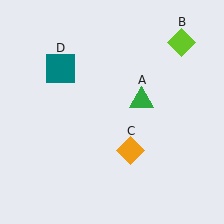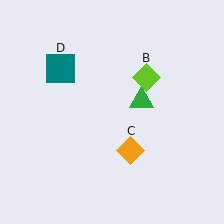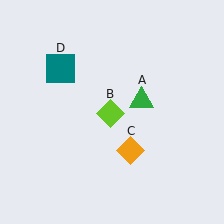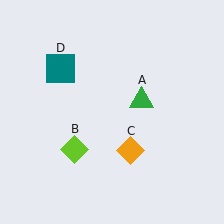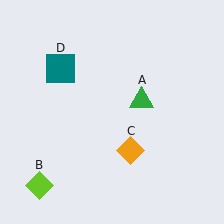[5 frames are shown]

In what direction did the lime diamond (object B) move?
The lime diamond (object B) moved down and to the left.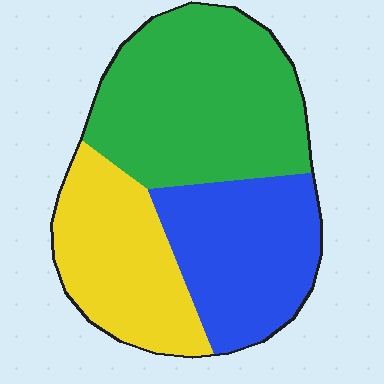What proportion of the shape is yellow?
Yellow covers roughly 25% of the shape.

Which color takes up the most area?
Green, at roughly 45%.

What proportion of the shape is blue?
Blue takes up about one third (1/3) of the shape.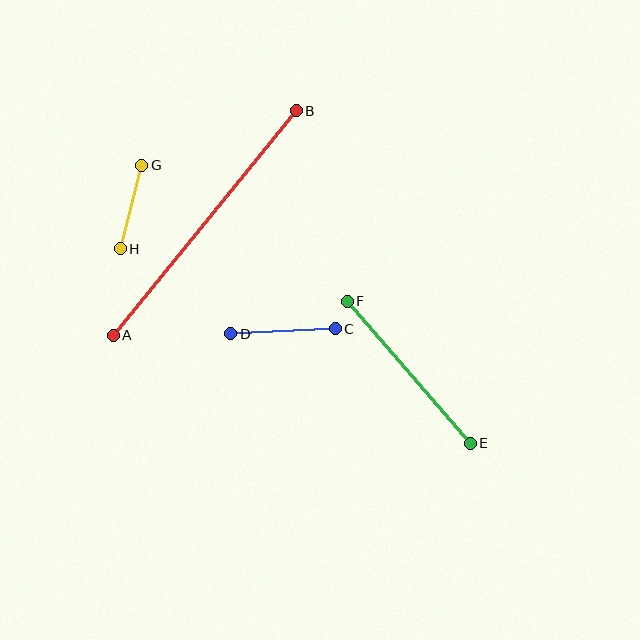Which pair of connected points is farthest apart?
Points A and B are farthest apart.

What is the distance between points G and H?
The distance is approximately 86 pixels.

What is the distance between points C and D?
The distance is approximately 105 pixels.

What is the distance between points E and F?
The distance is approximately 188 pixels.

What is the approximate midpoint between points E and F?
The midpoint is at approximately (409, 372) pixels.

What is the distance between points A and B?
The distance is approximately 290 pixels.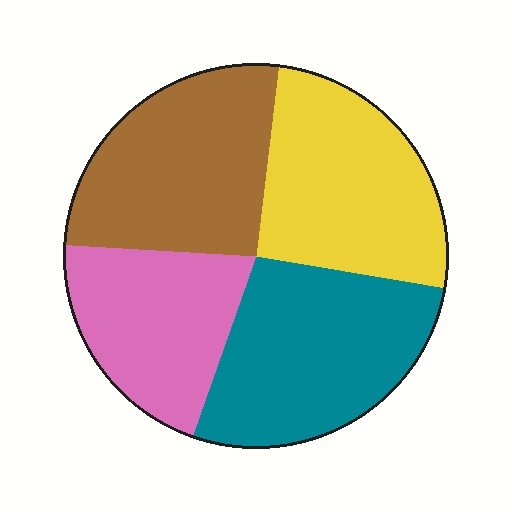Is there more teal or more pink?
Teal.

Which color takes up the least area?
Pink, at roughly 20%.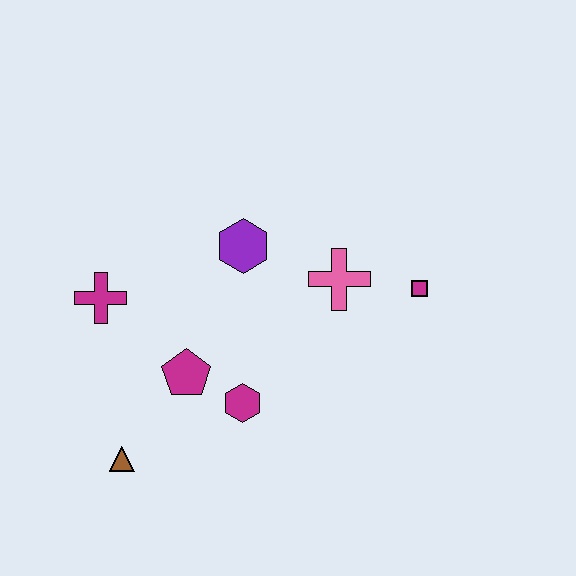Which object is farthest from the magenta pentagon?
The magenta square is farthest from the magenta pentagon.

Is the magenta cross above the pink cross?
No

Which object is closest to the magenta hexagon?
The magenta pentagon is closest to the magenta hexagon.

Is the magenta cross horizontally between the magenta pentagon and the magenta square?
No